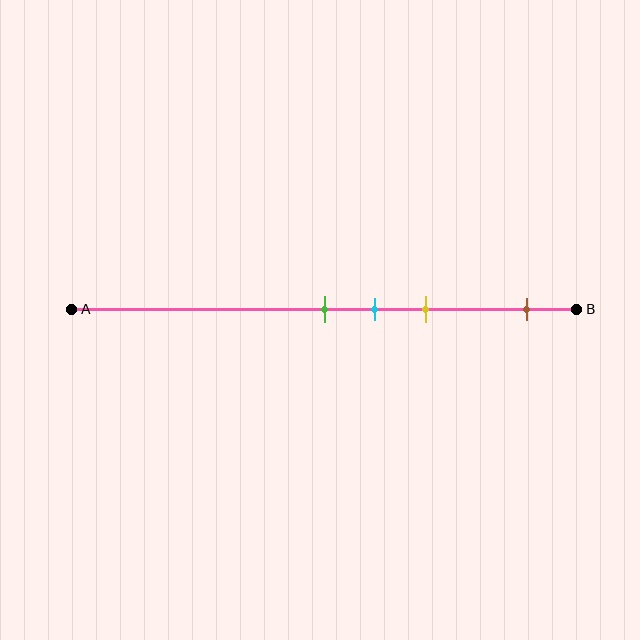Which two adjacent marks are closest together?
The green and cyan marks are the closest adjacent pair.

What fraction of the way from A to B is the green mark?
The green mark is approximately 50% (0.5) of the way from A to B.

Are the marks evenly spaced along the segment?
No, the marks are not evenly spaced.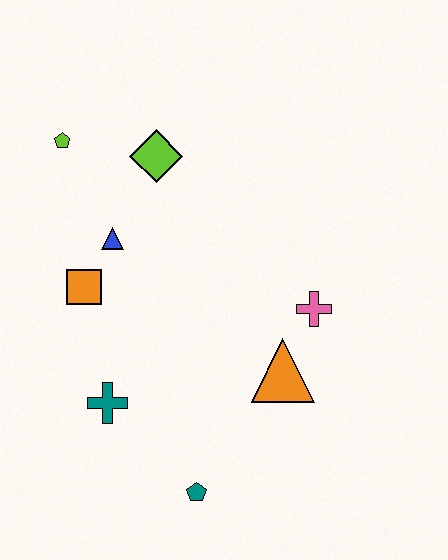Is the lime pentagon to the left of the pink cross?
Yes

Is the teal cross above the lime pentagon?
No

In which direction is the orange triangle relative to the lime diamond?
The orange triangle is below the lime diamond.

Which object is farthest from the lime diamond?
The teal pentagon is farthest from the lime diamond.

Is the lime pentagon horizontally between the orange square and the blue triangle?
No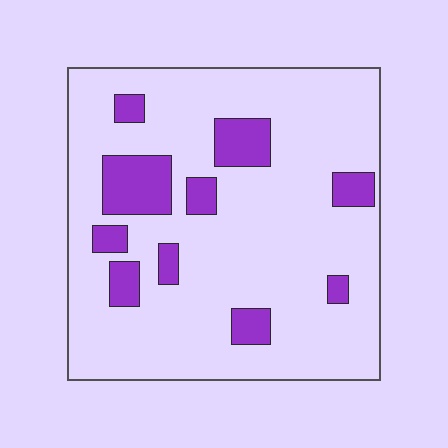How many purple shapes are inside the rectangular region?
10.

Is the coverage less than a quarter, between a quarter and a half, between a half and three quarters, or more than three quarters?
Less than a quarter.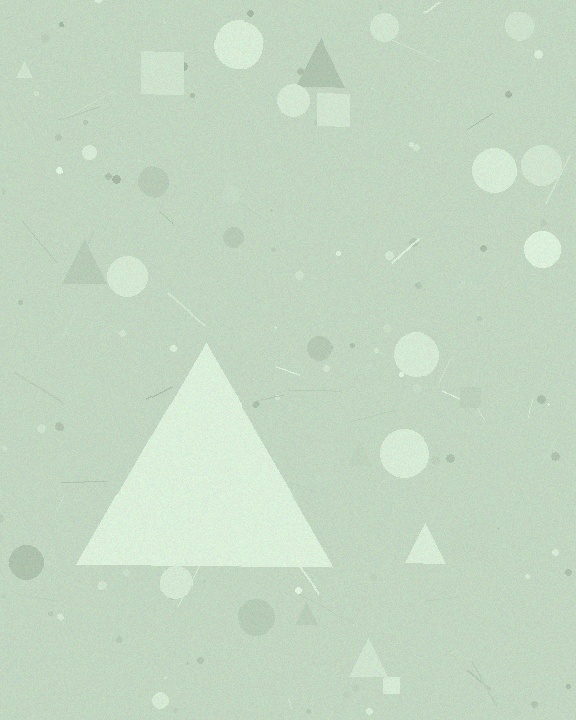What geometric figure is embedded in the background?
A triangle is embedded in the background.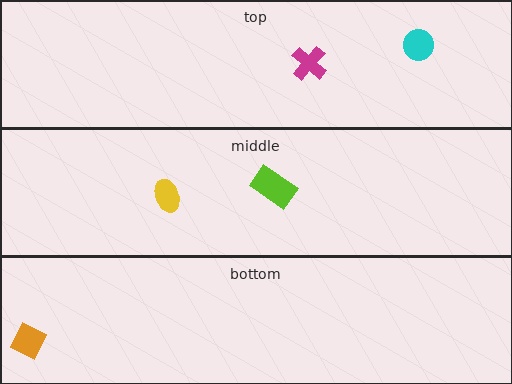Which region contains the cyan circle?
The top region.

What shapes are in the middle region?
The lime rectangle, the yellow ellipse.